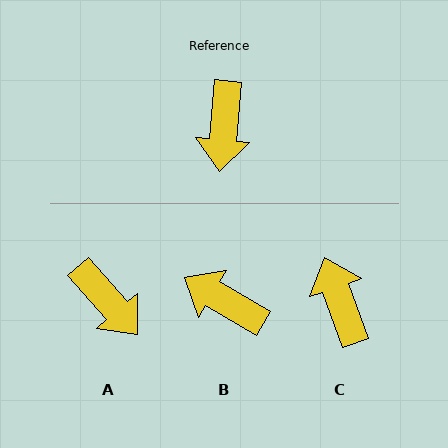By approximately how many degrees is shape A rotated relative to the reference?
Approximately 46 degrees counter-clockwise.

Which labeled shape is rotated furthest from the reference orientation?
C, about 155 degrees away.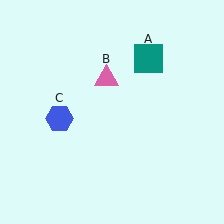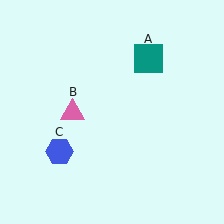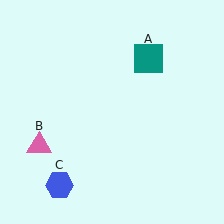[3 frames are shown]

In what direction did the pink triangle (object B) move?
The pink triangle (object B) moved down and to the left.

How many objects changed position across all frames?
2 objects changed position: pink triangle (object B), blue hexagon (object C).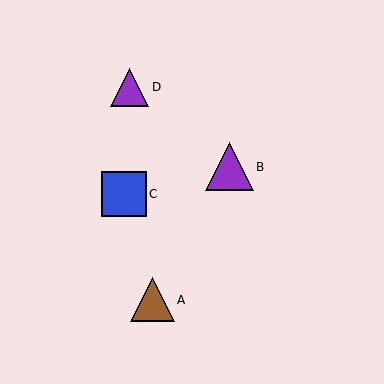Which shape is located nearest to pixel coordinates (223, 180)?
The purple triangle (labeled B) at (229, 167) is nearest to that location.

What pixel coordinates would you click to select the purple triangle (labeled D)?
Click at (130, 87) to select the purple triangle D.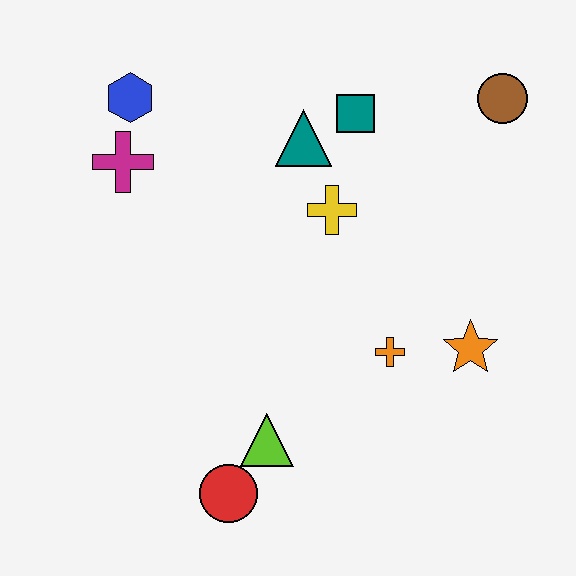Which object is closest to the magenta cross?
The blue hexagon is closest to the magenta cross.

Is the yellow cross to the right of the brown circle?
No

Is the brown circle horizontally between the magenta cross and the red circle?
No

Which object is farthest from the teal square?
The red circle is farthest from the teal square.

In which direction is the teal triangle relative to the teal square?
The teal triangle is to the left of the teal square.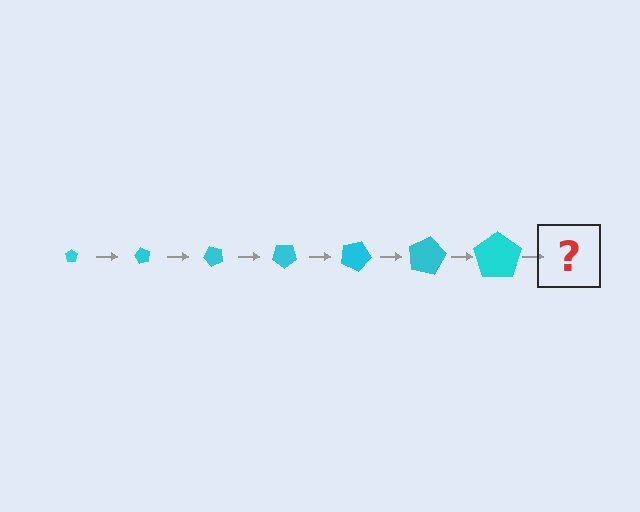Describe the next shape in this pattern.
It should be a pentagon, larger than the previous one and rotated 420 degrees from the start.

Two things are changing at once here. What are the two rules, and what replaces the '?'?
The two rules are that the pentagon grows larger each step and it rotates 60 degrees each step. The '?' should be a pentagon, larger than the previous one and rotated 420 degrees from the start.